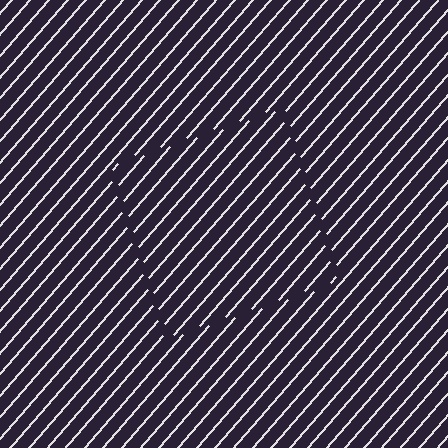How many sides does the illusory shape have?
4 sides — the line-ends trace a square.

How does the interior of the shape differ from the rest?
The interior of the shape contains the same grating, shifted by half a period — the contour is defined by the phase discontinuity where line-ends from the inner and outer gratings abut.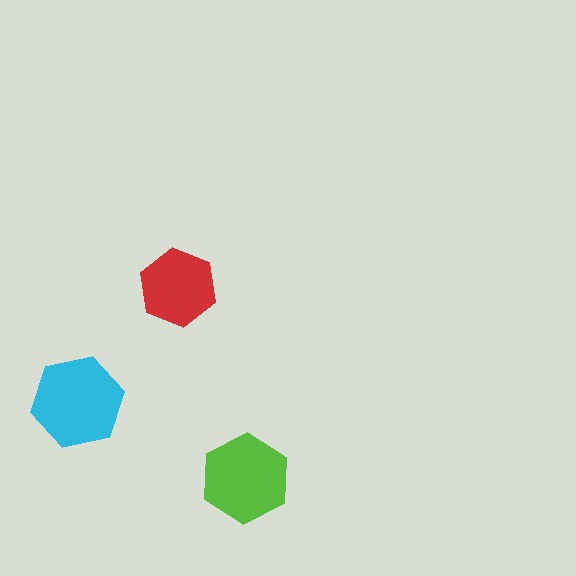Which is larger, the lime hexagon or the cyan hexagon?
The cyan one.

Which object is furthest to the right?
The lime hexagon is rightmost.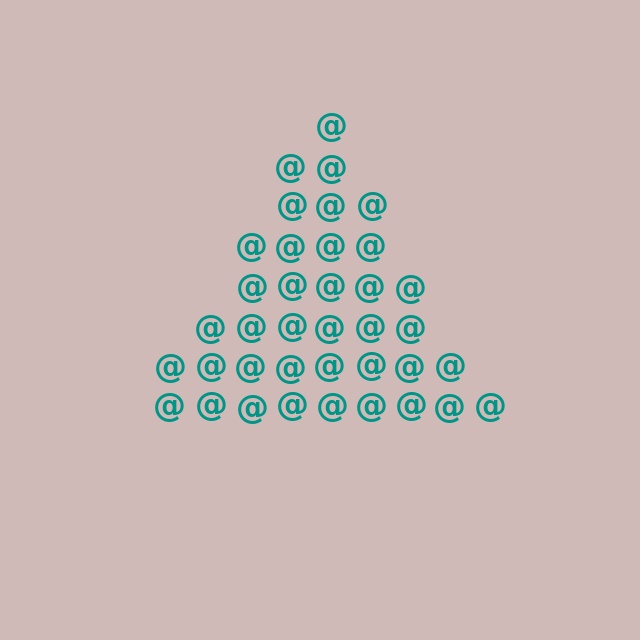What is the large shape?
The large shape is a triangle.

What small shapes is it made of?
It is made of small at signs.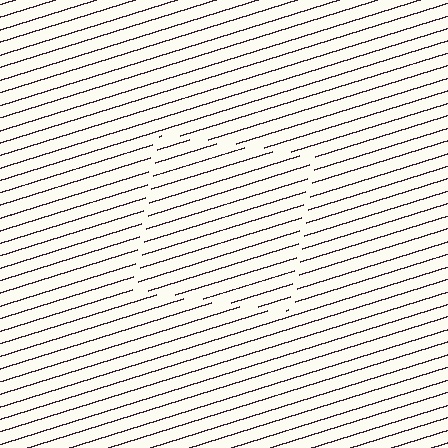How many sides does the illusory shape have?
4 sides — the line-ends trace a square.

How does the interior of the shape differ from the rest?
The interior of the shape contains the same grating, shifted by half a period — the contour is defined by the phase discontinuity where line-ends from the inner and outer gratings abut.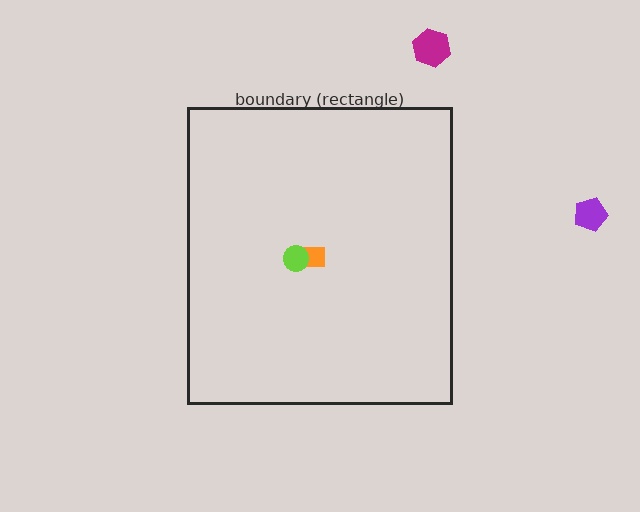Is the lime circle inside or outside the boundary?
Inside.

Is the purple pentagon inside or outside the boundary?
Outside.